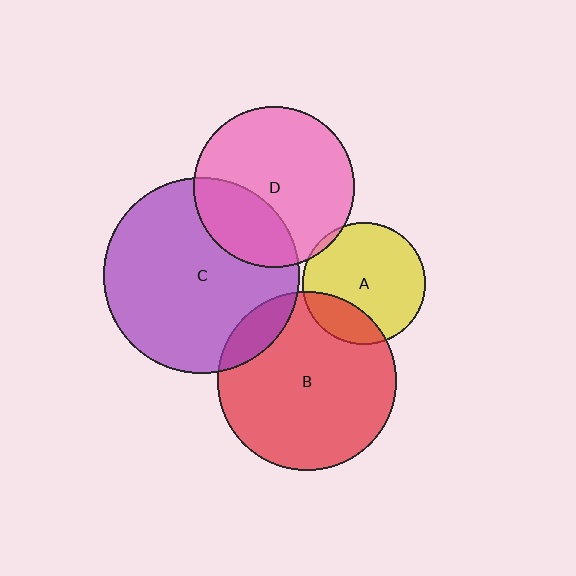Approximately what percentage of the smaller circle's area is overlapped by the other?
Approximately 20%.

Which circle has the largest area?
Circle C (purple).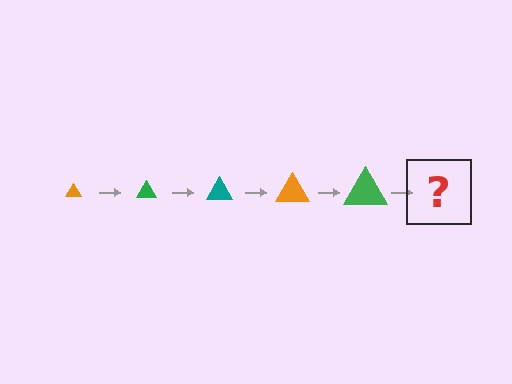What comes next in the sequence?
The next element should be a teal triangle, larger than the previous one.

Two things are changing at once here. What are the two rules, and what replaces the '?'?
The two rules are that the triangle grows larger each step and the color cycles through orange, green, and teal. The '?' should be a teal triangle, larger than the previous one.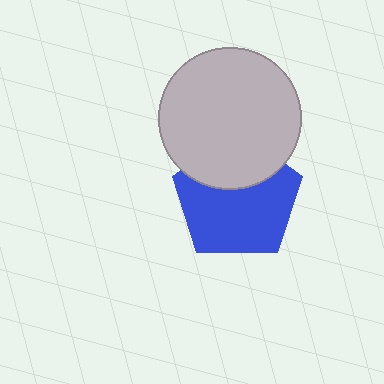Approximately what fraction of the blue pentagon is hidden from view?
Roughly 33% of the blue pentagon is hidden behind the light gray circle.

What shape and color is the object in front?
The object in front is a light gray circle.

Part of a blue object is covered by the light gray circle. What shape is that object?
It is a pentagon.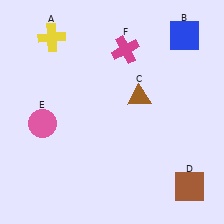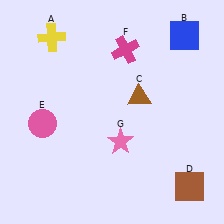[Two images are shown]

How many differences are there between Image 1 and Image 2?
There is 1 difference between the two images.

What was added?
A pink star (G) was added in Image 2.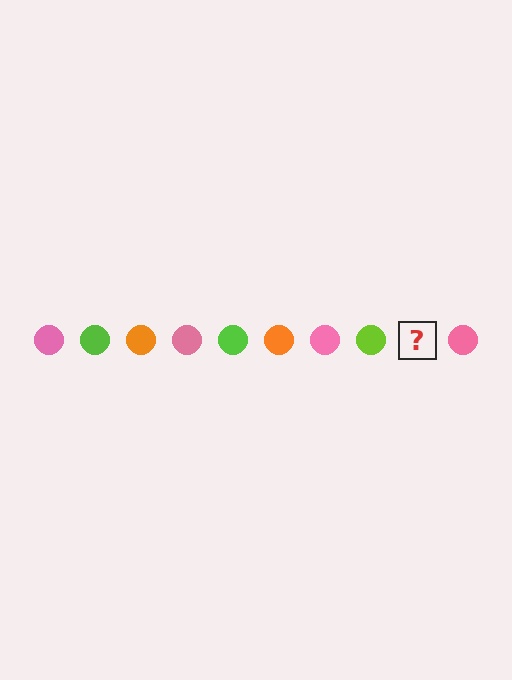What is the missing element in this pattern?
The missing element is an orange circle.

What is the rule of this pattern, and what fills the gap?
The rule is that the pattern cycles through pink, lime, orange circles. The gap should be filled with an orange circle.